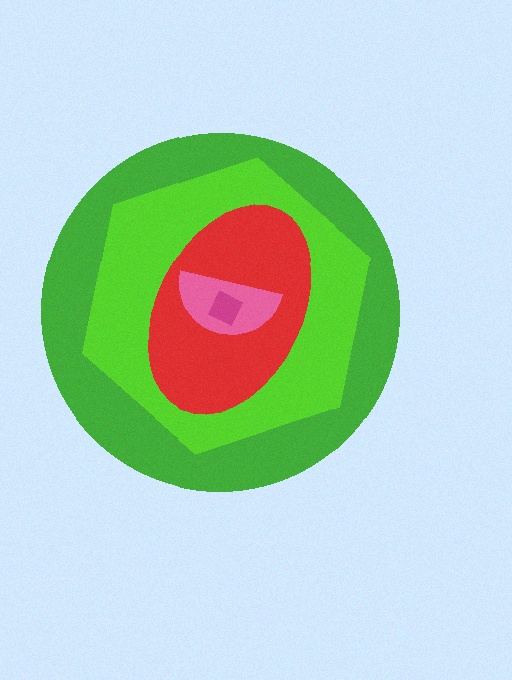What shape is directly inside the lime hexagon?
The red ellipse.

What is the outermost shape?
The green circle.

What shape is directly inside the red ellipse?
The pink semicircle.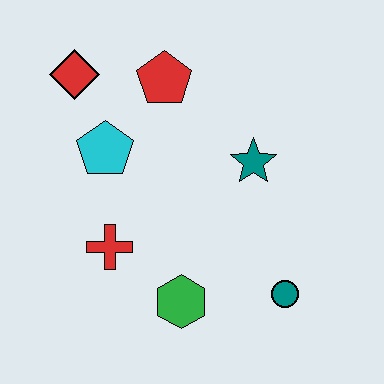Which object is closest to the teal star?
The red pentagon is closest to the teal star.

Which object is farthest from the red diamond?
The teal circle is farthest from the red diamond.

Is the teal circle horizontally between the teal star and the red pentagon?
No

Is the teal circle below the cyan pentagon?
Yes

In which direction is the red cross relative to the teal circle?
The red cross is to the left of the teal circle.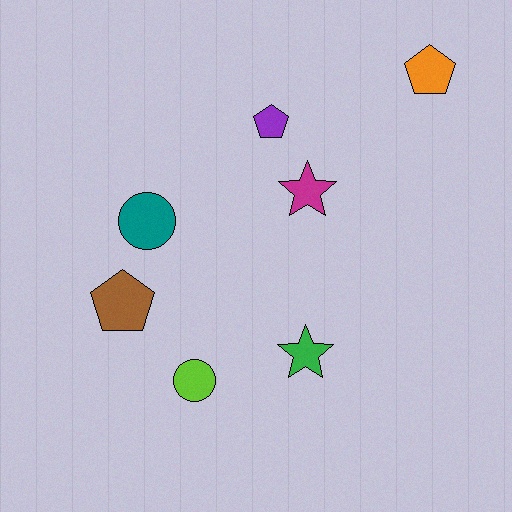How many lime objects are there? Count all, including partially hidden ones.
There is 1 lime object.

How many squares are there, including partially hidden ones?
There are no squares.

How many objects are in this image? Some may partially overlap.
There are 7 objects.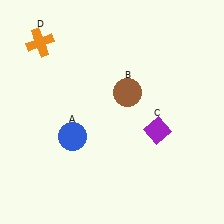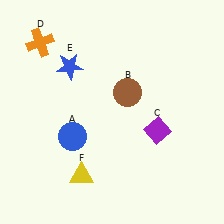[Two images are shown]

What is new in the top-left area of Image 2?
A blue star (E) was added in the top-left area of Image 2.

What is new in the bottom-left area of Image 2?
A yellow triangle (F) was added in the bottom-left area of Image 2.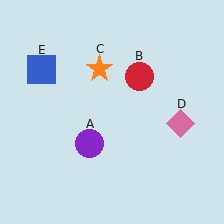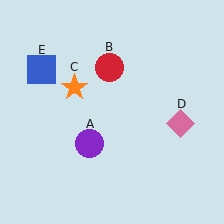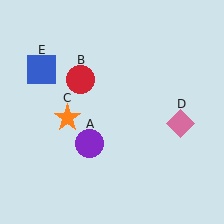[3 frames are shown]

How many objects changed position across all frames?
2 objects changed position: red circle (object B), orange star (object C).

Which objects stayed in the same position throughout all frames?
Purple circle (object A) and pink diamond (object D) and blue square (object E) remained stationary.